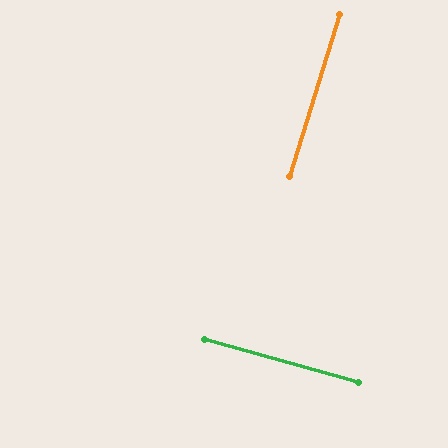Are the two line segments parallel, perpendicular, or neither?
Perpendicular — they meet at approximately 89°.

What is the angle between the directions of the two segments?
Approximately 89 degrees.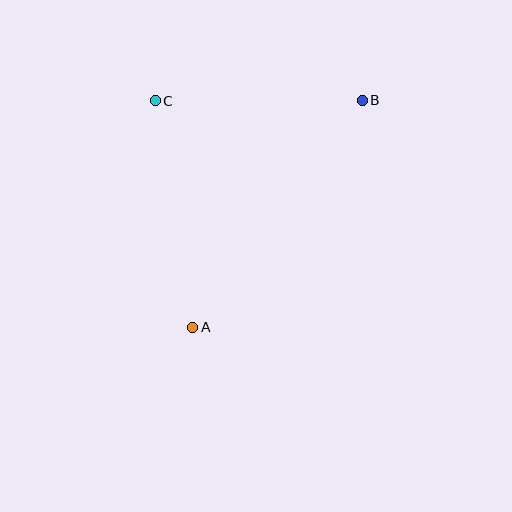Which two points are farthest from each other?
Points A and B are farthest from each other.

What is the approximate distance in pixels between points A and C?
The distance between A and C is approximately 230 pixels.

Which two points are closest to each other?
Points B and C are closest to each other.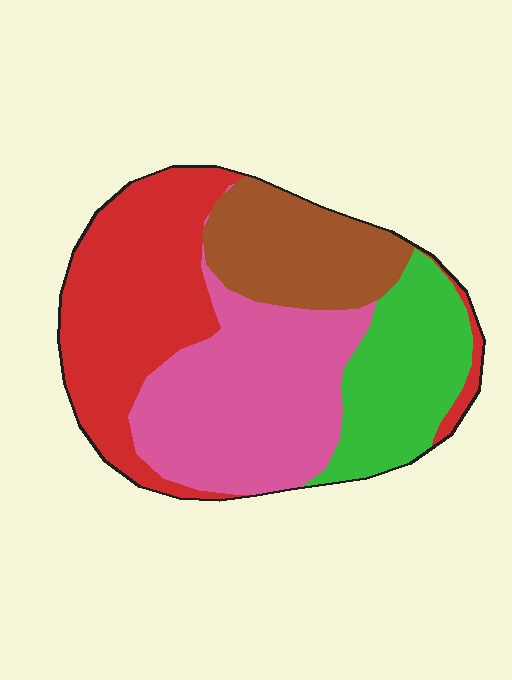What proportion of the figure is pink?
Pink covers about 30% of the figure.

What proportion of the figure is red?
Red takes up about one third (1/3) of the figure.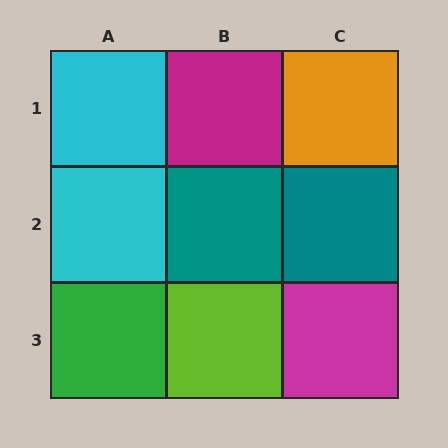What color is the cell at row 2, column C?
Teal.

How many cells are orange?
1 cell is orange.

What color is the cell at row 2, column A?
Cyan.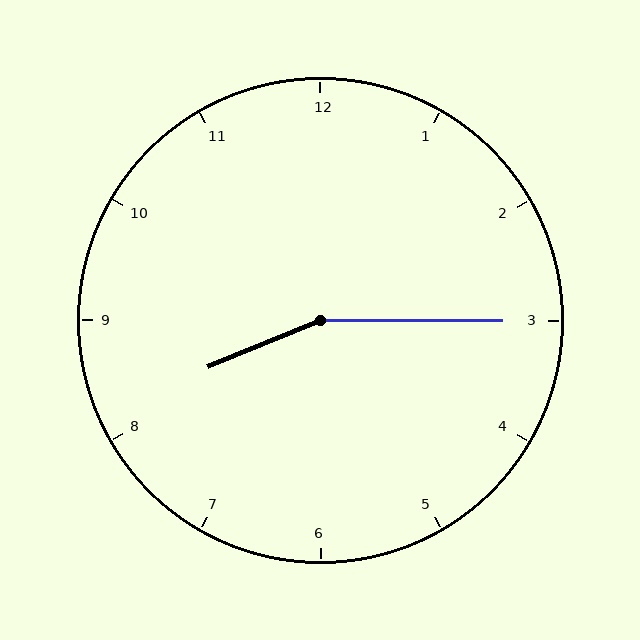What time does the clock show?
8:15.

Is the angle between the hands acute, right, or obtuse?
It is obtuse.